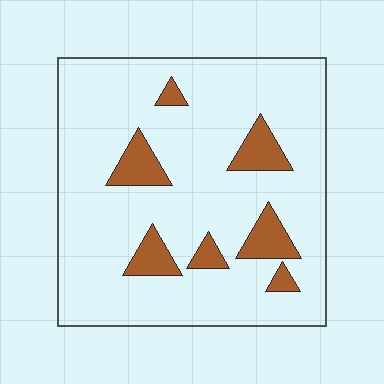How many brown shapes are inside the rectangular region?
7.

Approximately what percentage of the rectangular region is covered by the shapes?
Approximately 15%.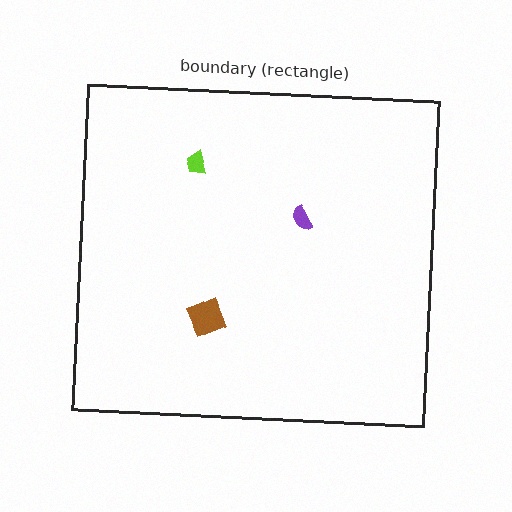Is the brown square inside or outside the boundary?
Inside.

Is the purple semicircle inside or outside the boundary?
Inside.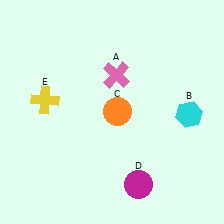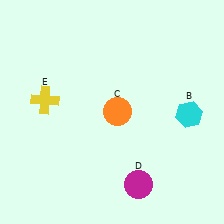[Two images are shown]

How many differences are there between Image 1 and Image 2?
There is 1 difference between the two images.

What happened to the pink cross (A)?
The pink cross (A) was removed in Image 2. It was in the top-right area of Image 1.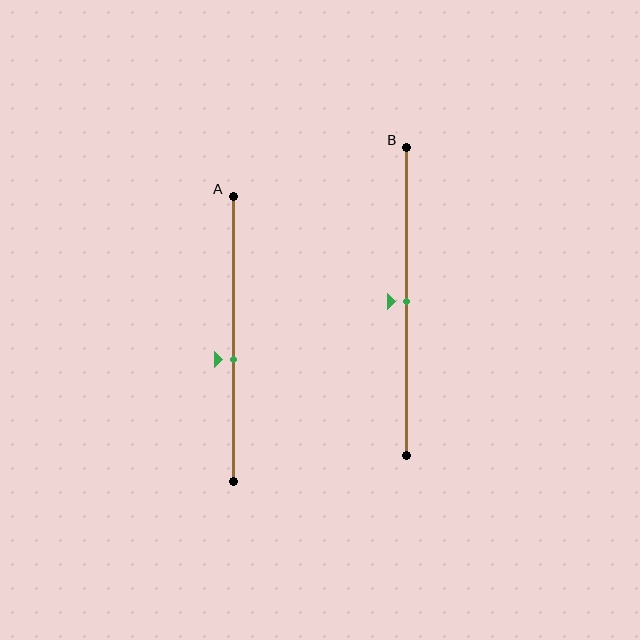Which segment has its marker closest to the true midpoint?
Segment B has its marker closest to the true midpoint.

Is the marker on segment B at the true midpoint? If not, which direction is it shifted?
Yes, the marker on segment B is at the true midpoint.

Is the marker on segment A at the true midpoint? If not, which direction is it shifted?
No, the marker on segment A is shifted downward by about 7% of the segment length.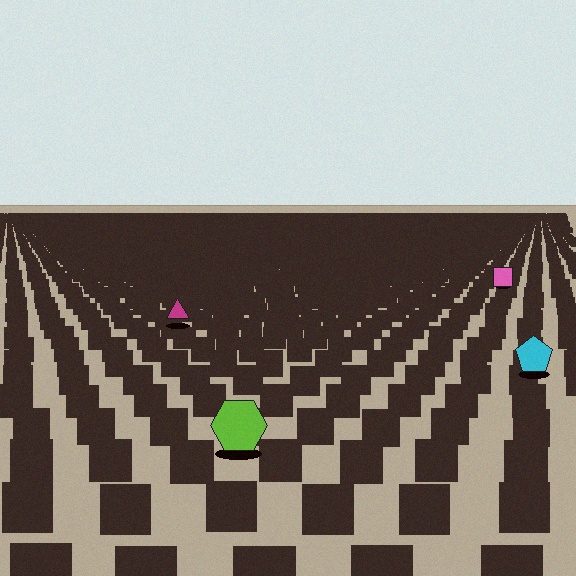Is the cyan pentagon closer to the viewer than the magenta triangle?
Yes. The cyan pentagon is closer — you can tell from the texture gradient: the ground texture is coarser near it.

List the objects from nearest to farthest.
From nearest to farthest: the lime hexagon, the cyan pentagon, the magenta triangle, the pink square.